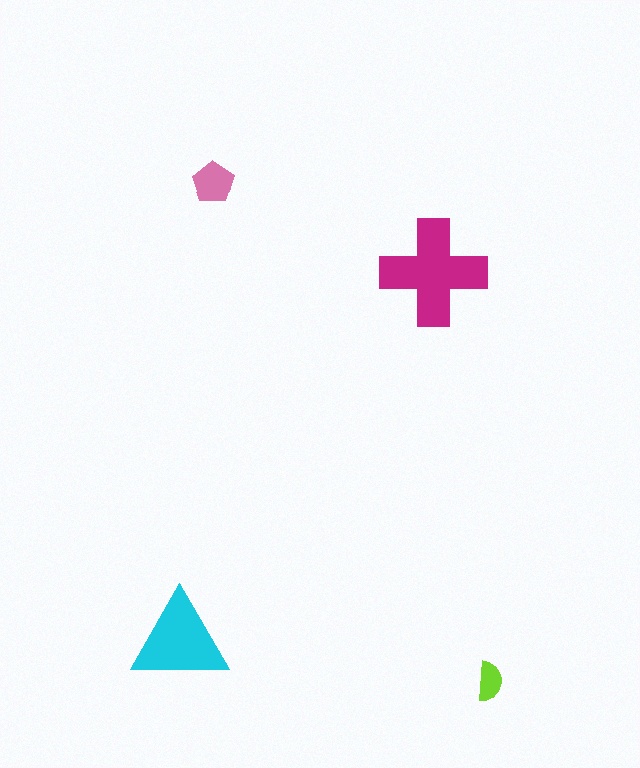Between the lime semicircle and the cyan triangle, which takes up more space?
The cyan triangle.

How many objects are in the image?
There are 4 objects in the image.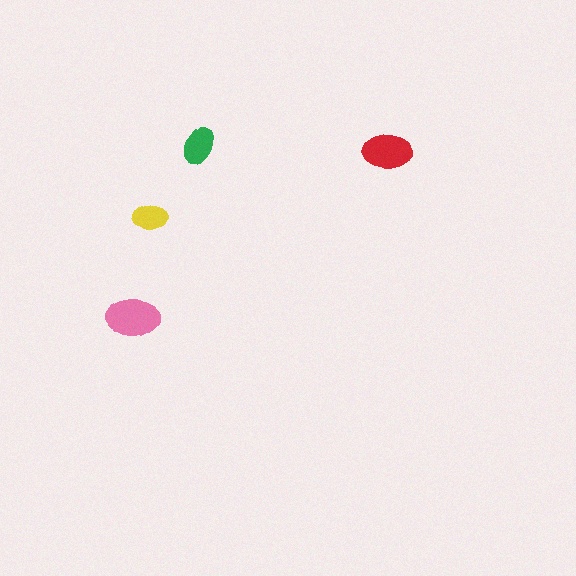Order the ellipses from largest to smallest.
the pink one, the red one, the green one, the yellow one.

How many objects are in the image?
There are 4 objects in the image.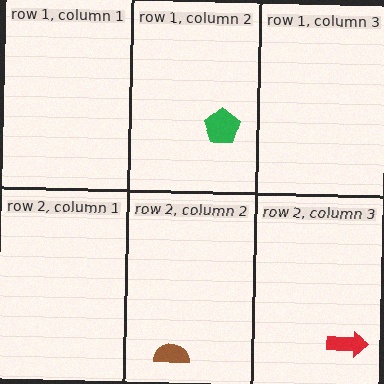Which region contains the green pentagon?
The row 1, column 2 region.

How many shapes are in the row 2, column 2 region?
1.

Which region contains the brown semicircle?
The row 2, column 2 region.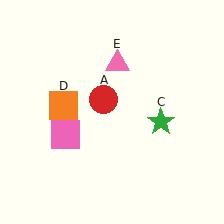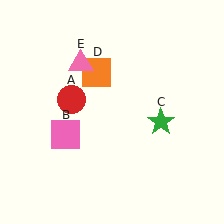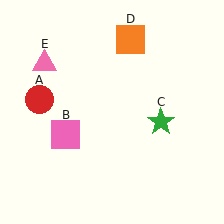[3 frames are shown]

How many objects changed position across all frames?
3 objects changed position: red circle (object A), orange square (object D), pink triangle (object E).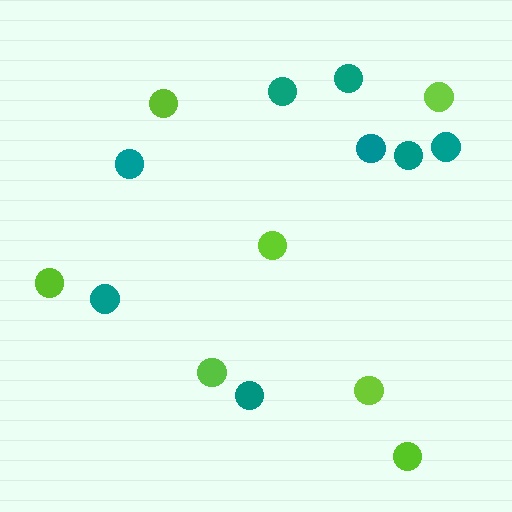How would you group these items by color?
There are 2 groups: one group of lime circles (7) and one group of teal circles (8).